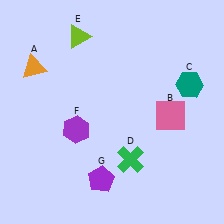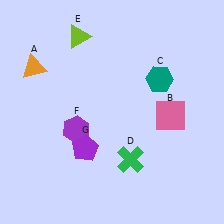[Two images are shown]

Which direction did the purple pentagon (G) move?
The purple pentagon (G) moved up.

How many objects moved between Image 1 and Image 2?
2 objects moved between the two images.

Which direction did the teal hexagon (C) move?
The teal hexagon (C) moved left.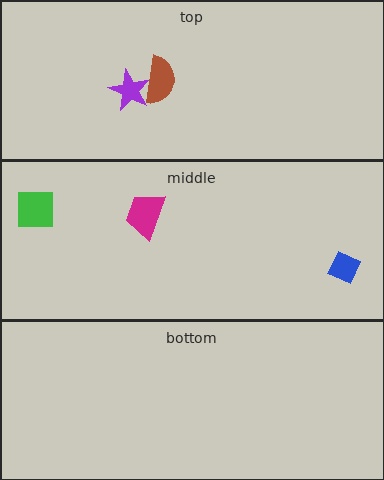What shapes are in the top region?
The purple star, the brown semicircle.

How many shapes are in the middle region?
3.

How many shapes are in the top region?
2.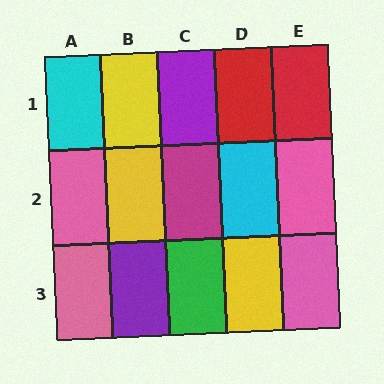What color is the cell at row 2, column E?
Pink.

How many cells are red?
2 cells are red.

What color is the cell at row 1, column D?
Red.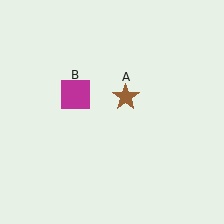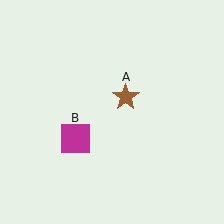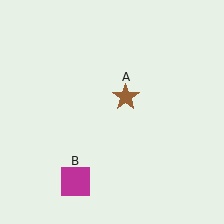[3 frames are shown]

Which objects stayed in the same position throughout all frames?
Brown star (object A) remained stationary.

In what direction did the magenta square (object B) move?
The magenta square (object B) moved down.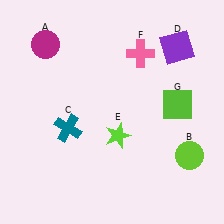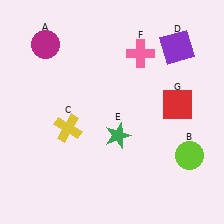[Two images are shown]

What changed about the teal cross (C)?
In Image 1, C is teal. In Image 2, it changed to yellow.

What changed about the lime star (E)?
In Image 1, E is lime. In Image 2, it changed to green.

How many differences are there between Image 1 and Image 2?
There are 3 differences between the two images.